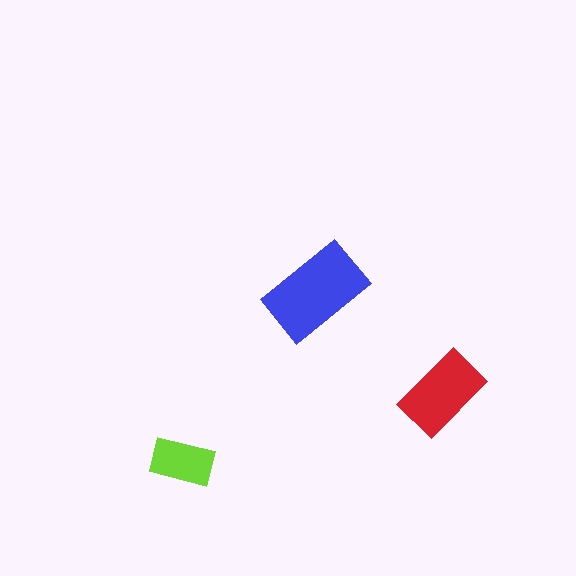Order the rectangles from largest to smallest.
the blue one, the red one, the lime one.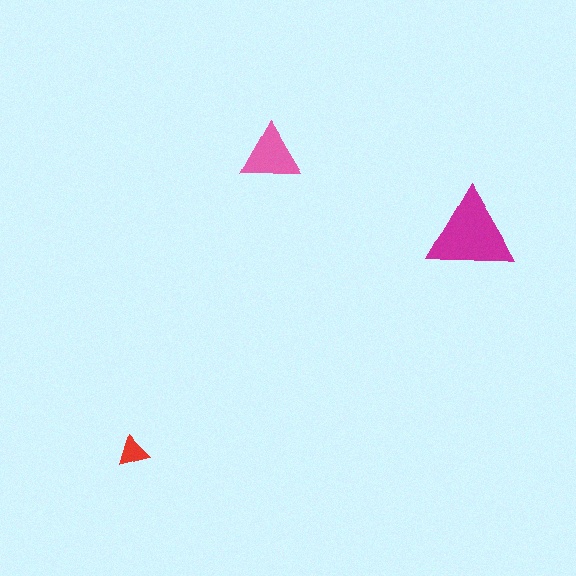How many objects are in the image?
There are 3 objects in the image.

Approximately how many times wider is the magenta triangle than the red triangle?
About 3 times wider.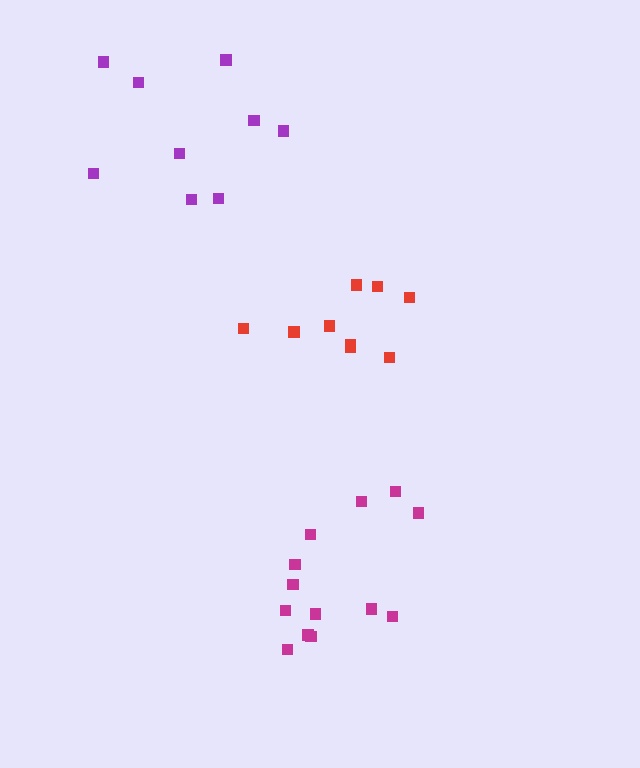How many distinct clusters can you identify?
There are 3 distinct clusters.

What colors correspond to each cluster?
The clusters are colored: purple, red, magenta.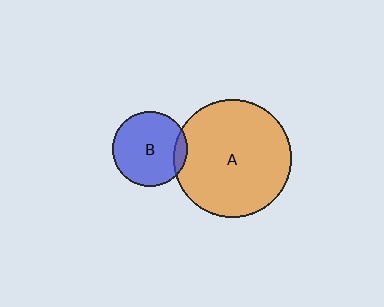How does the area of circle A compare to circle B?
Approximately 2.5 times.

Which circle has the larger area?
Circle A (orange).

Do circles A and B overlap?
Yes.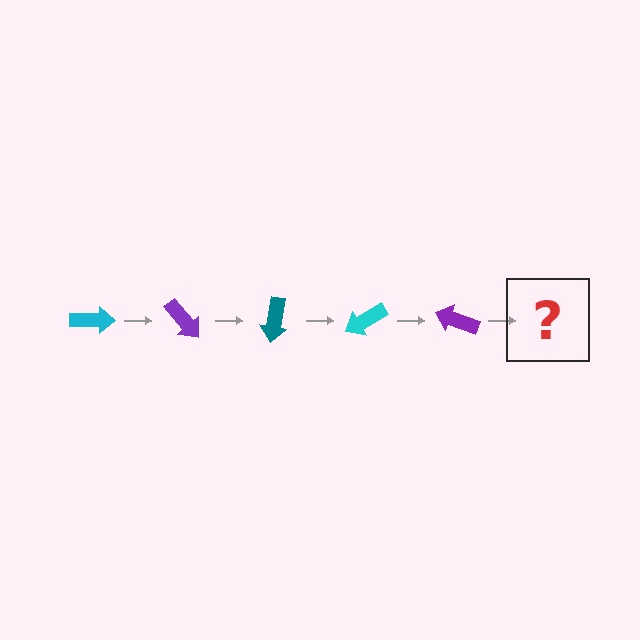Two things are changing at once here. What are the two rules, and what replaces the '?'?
The two rules are that it rotates 50 degrees each step and the color cycles through cyan, purple, and teal. The '?' should be a teal arrow, rotated 250 degrees from the start.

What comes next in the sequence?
The next element should be a teal arrow, rotated 250 degrees from the start.